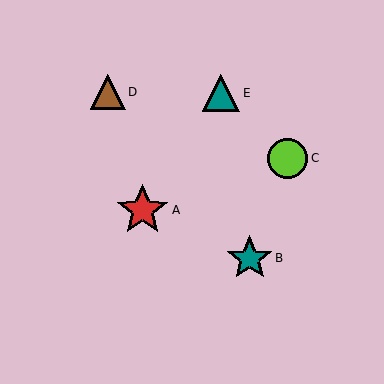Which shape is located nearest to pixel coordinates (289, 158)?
The lime circle (labeled C) at (288, 158) is nearest to that location.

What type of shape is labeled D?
Shape D is a brown triangle.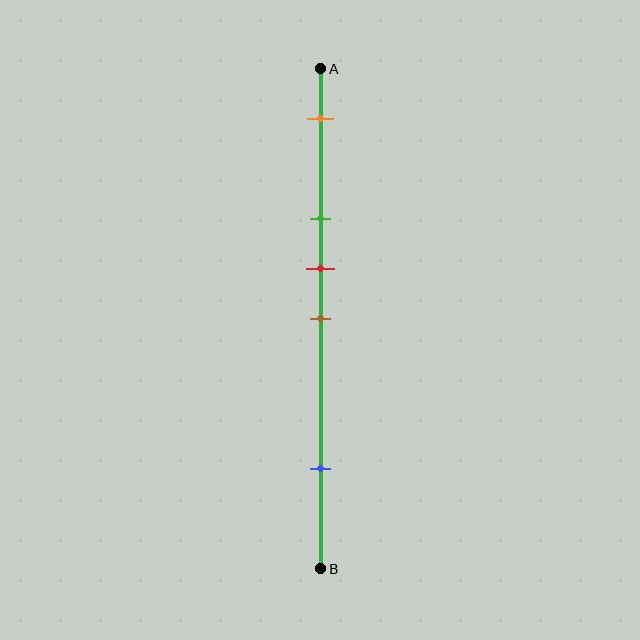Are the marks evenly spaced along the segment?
No, the marks are not evenly spaced.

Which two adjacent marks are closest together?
The red and brown marks are the closest adjacent pair.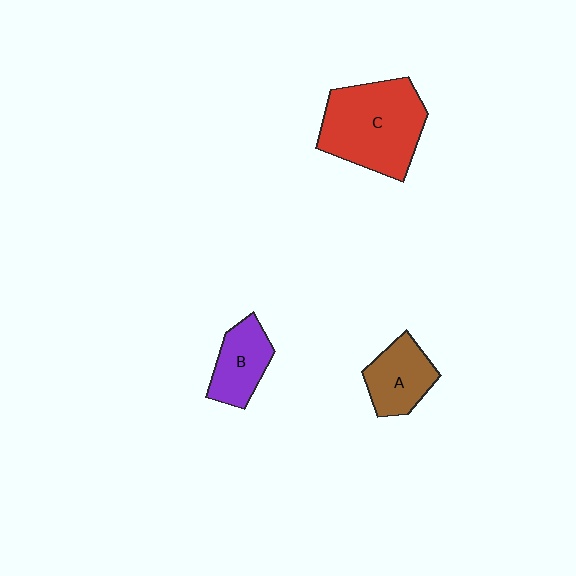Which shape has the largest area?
Shape C (red).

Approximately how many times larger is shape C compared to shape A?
Approximately 2.0 times.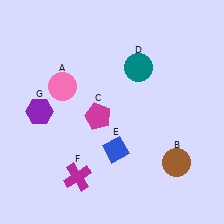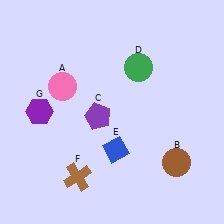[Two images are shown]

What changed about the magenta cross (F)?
In Image 1, F is magenta. In Image 2, it changed to brown.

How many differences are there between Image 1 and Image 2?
There are 3 differences between the two images.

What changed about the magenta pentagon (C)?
In Image 1, C is magenta. In Image 2, it changed to purple.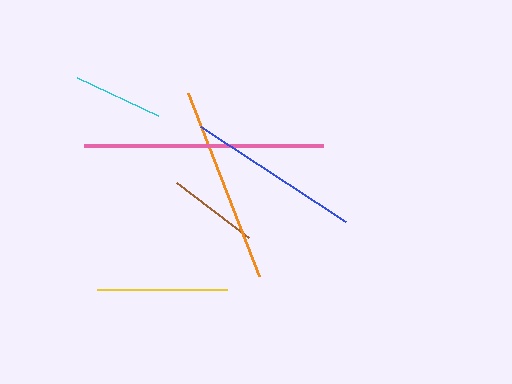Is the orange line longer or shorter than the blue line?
The orange line is longer than the blue line.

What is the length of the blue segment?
The blue segment is approximately 174 pixels long.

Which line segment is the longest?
The pink line is the longest at approximately 239 pixels.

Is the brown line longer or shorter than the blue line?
The blue line is longer than the brown line.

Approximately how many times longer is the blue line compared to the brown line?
The blue line is approximately 1.9 times the length of the brown line.